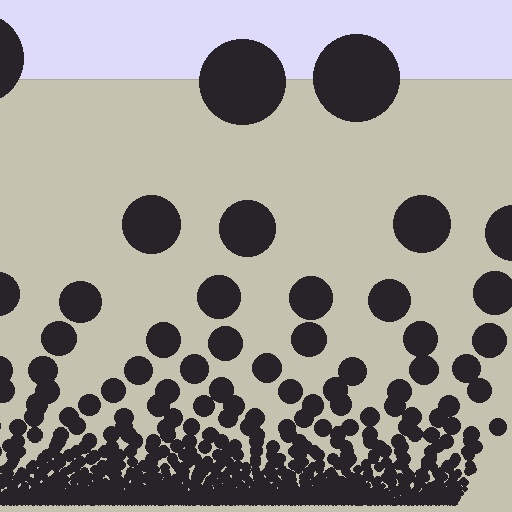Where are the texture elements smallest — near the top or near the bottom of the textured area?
Near the bottom.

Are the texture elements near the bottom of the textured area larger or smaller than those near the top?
Smaller. The gradient is inverted — elements near the bottom are smaller and denser.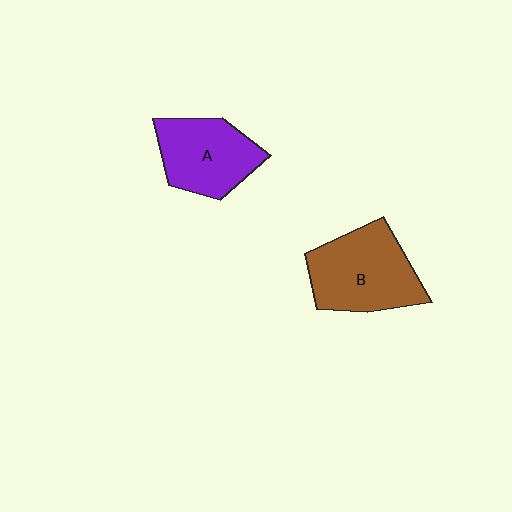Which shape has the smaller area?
Shape A (purple).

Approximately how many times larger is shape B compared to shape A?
Approximately 1.2 times.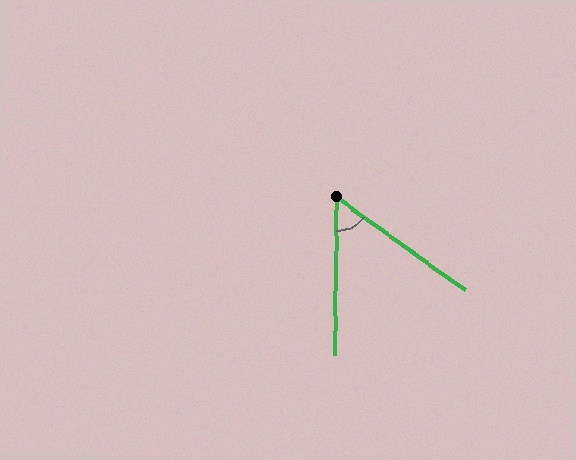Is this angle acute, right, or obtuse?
It is acute.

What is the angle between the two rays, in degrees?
Approximately 54 degrees.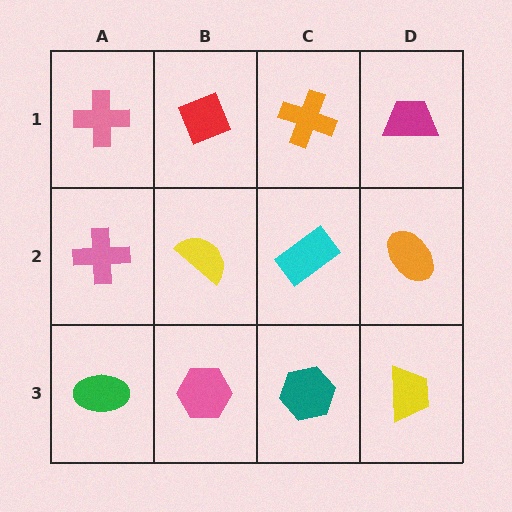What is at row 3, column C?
A teal hexagon.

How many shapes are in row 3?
4 shapes.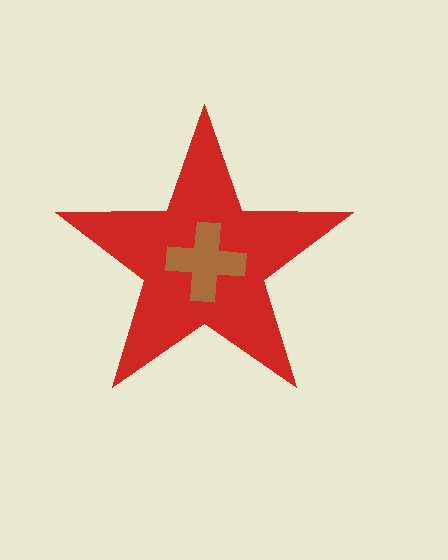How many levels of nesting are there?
2.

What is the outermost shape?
The red star.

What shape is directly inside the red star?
The brown cross.